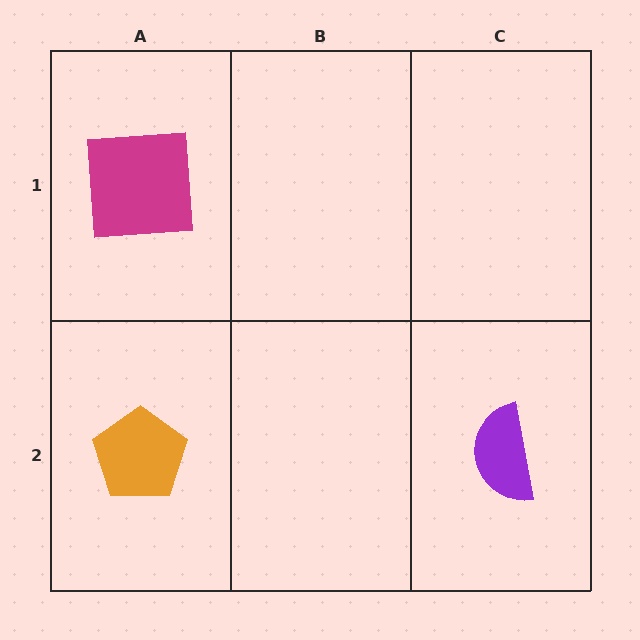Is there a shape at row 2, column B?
No, that cell is empty.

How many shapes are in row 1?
1 shape.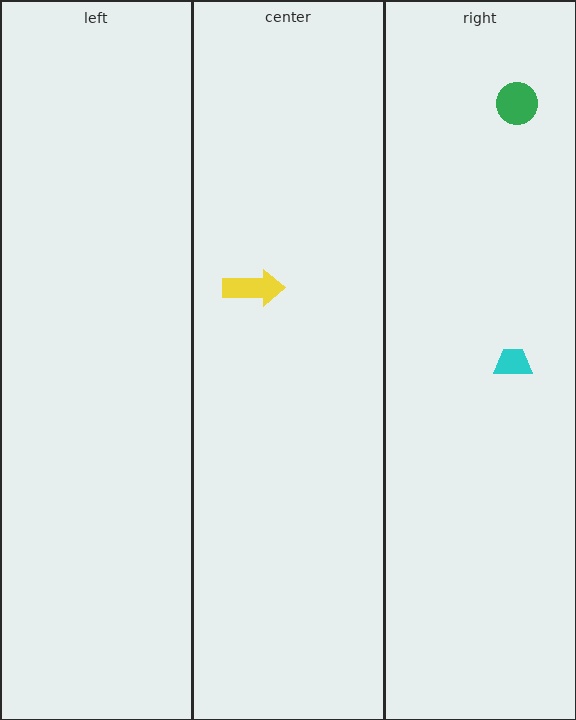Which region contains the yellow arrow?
The center region.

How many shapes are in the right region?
2.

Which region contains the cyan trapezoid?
The right region.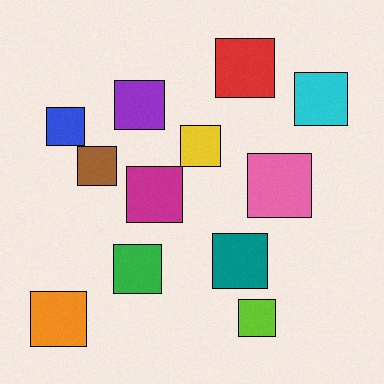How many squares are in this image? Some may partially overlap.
There are 12 squares.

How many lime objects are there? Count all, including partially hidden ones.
There is 1 lime object.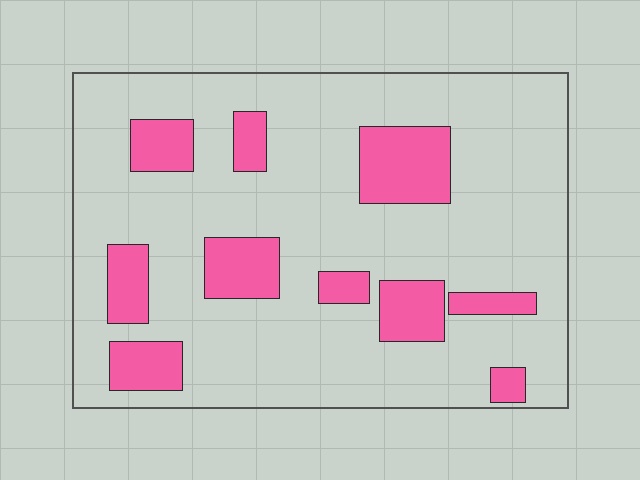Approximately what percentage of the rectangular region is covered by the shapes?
Approximately 20%.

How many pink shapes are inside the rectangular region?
10.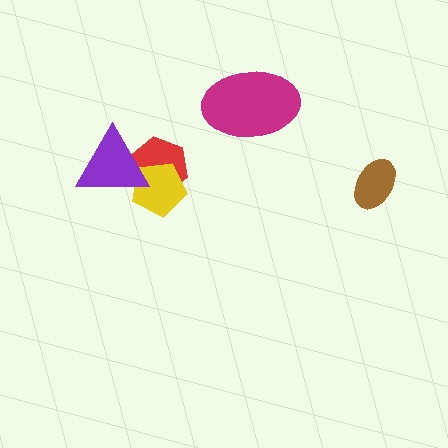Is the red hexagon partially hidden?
Yes, it is partially covered by another shape.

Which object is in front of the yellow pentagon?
The purple triangle is in front of the yellow pentagon.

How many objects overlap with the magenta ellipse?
0 objects overlap with the magenta ellipse.